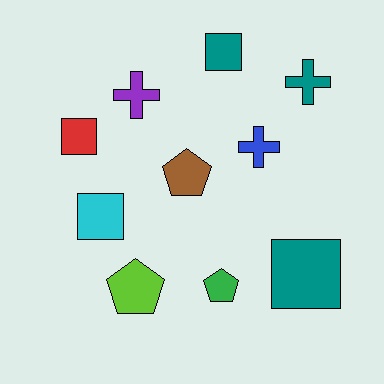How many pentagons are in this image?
There are 3 pentagons.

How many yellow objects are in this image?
There are no yellow objects.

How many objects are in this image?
There are 10 objects.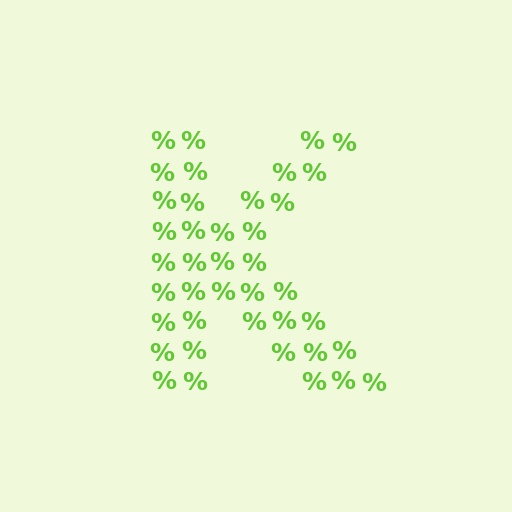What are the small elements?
The small elements are percent signs.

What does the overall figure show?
The overall figure shows the letter K.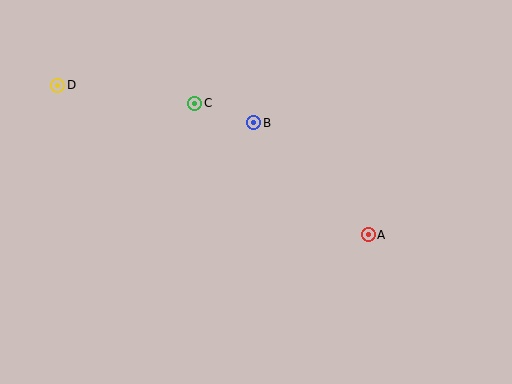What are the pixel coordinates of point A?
Point A is at (368, 235).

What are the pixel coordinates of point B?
Point B is at (254, 123).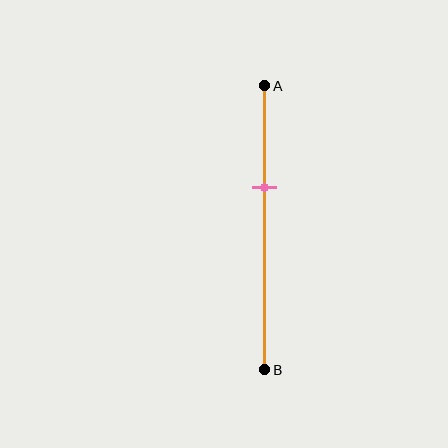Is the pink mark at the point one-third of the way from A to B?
Yes, the mark is approximately at the one-third point.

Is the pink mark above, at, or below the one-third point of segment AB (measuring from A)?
The pink mark is approximately at the one-third point of segment AB.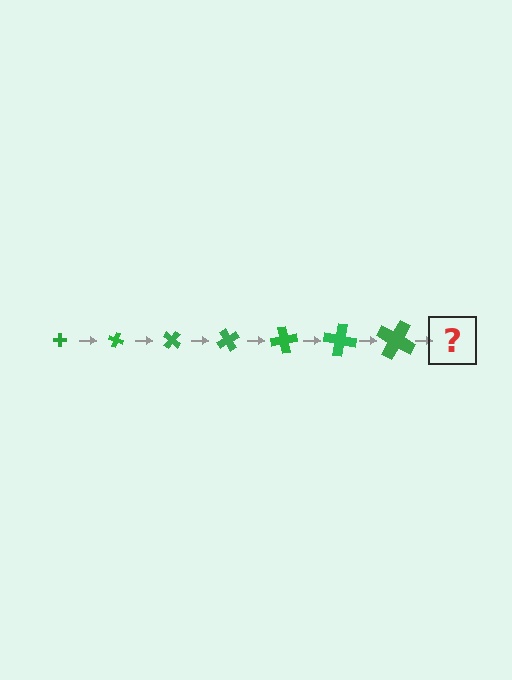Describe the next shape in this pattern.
It should be a cross, larger than the previous one and rotated 140 degrees from the start.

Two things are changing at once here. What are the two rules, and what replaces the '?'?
The two rules are that the cross grows larger each step and it rotates 20 degrees each step. The '?' should be a cross, larger than the previous one and rotated 140 degrees from the start.